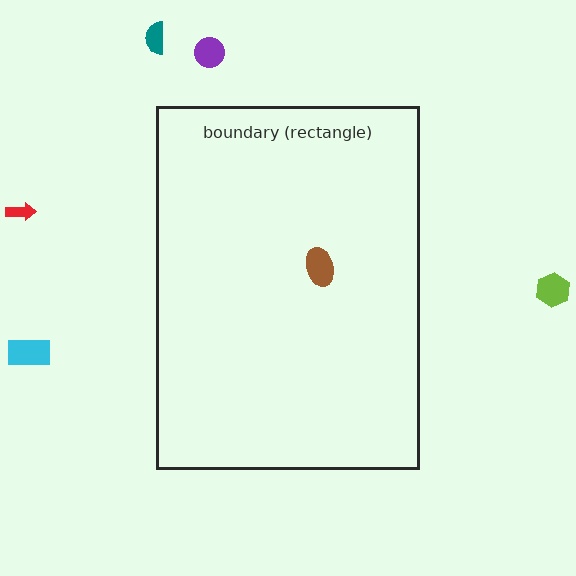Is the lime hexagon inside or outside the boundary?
Outside.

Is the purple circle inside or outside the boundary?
Outside.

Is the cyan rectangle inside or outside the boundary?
Outside.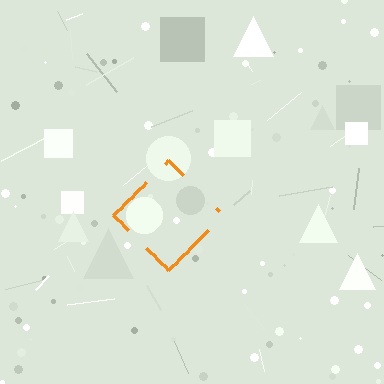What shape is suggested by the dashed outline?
The dashed outline suggests a diamond.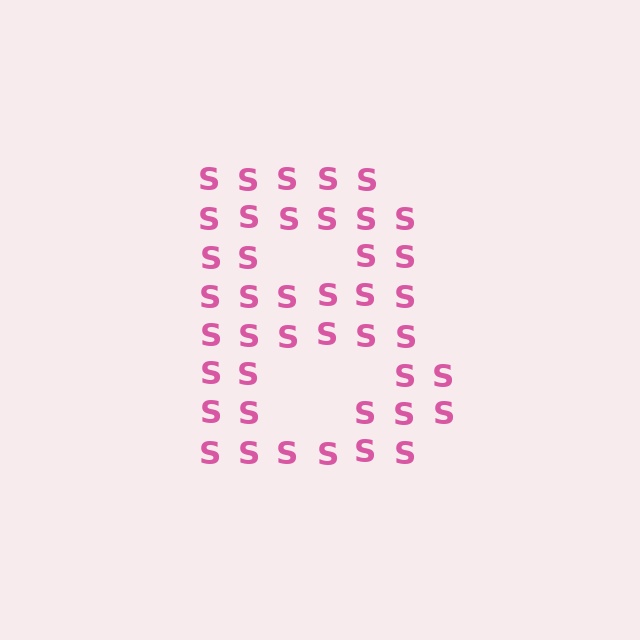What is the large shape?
The large shape is the letter B.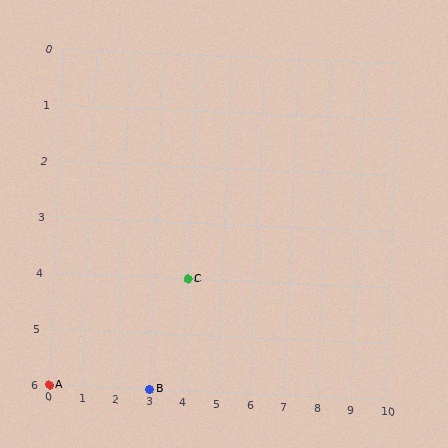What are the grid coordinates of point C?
Point C is at grid coordinates (4, 4).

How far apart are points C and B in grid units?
Points C and B are 1 column and 2 rows apart (about 2.2 grid units diagonally).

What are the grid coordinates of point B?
Point B is at grid coordinates (3, 6).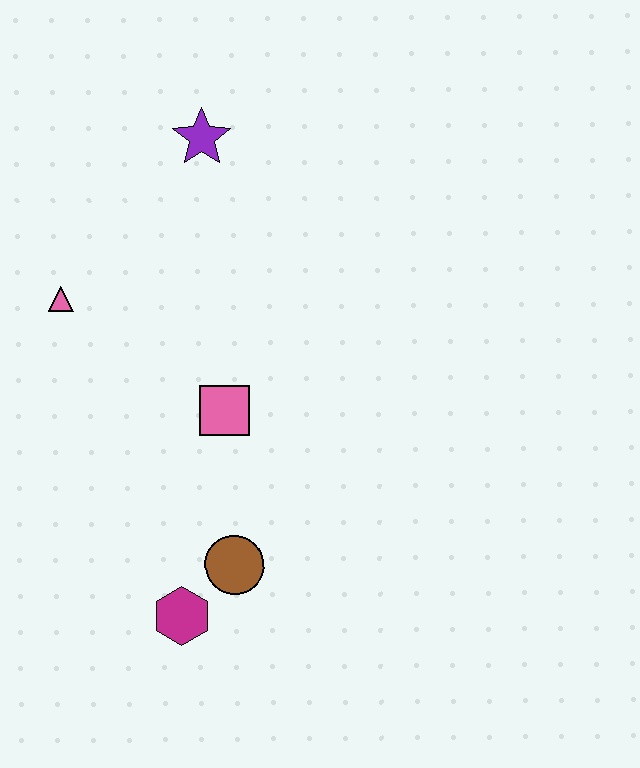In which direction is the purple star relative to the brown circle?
The purple star is above the brown circle.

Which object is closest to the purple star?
The pink triangle is closest to the purple star.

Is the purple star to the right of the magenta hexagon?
Yes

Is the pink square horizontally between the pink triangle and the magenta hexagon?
No